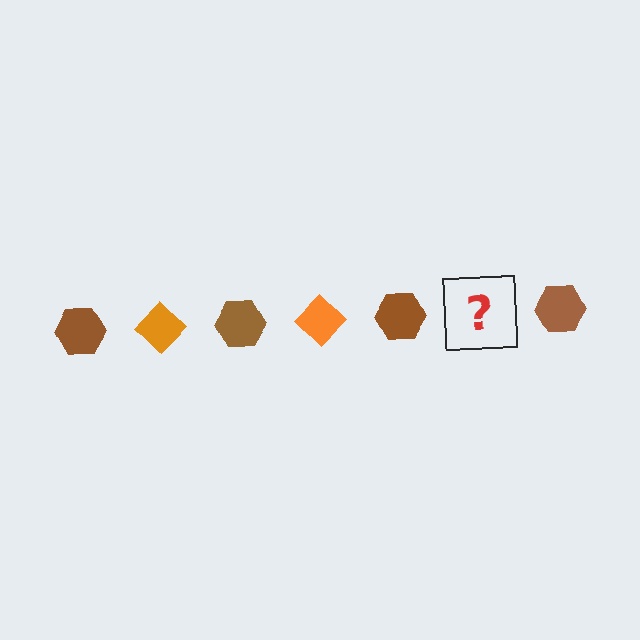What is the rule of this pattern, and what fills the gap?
The rule is that the pattern alternates between brown hexagon and orange diamond. The gap should be filled with an orange diamond.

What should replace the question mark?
The question mark should be replaced with an orange diamond.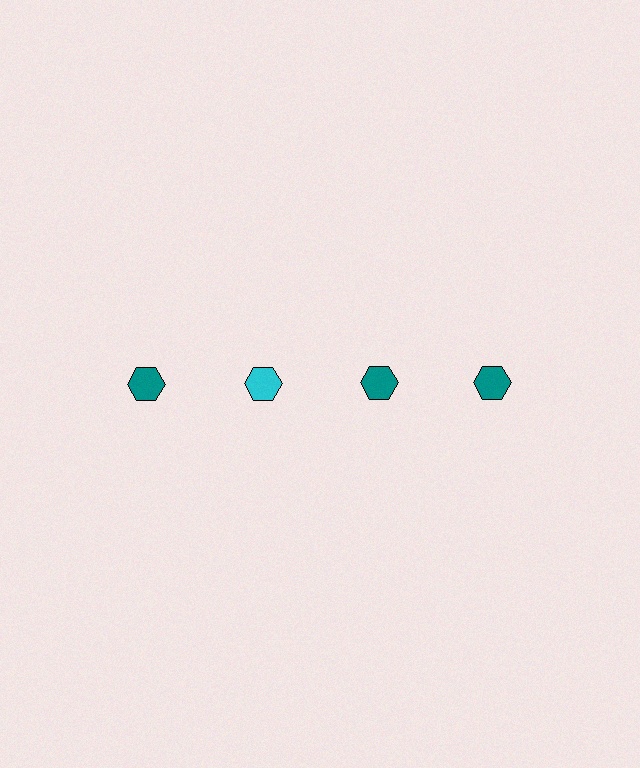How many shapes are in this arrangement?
There are 4 shapes arranged in a grid pattern.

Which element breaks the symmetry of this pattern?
The cyan hexagon in the top row, second from left column breaks the symmetry. All other shapes are teal hexagons.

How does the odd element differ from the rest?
It has a different color: cyan instead of teal.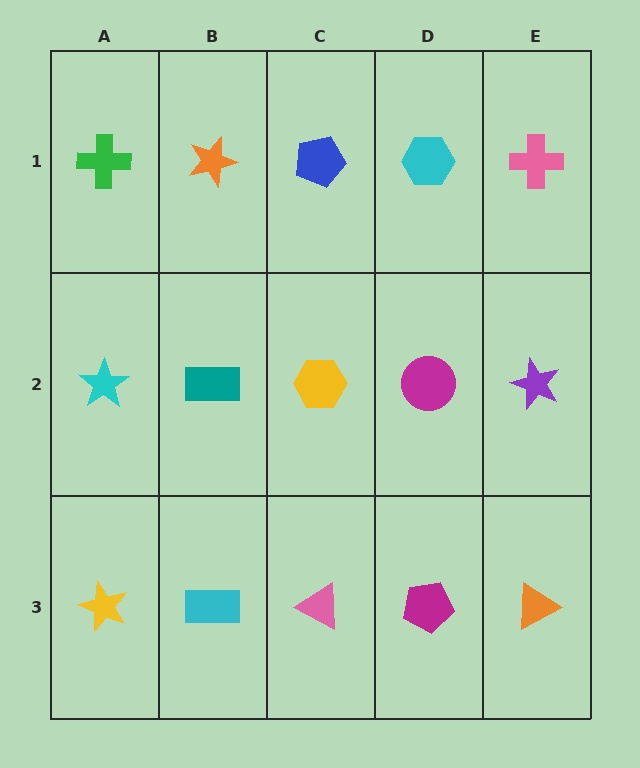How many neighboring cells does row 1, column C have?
3.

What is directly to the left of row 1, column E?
A cyan hexagon.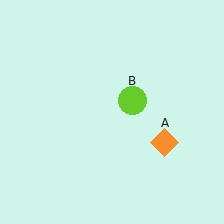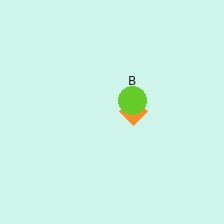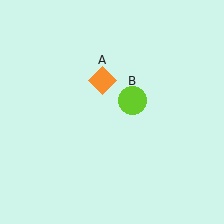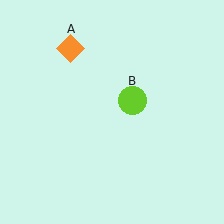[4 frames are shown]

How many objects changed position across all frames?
1 object changed position: orange diamond (object A).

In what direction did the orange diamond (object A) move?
The orange diamond (object A) moved up and to the left.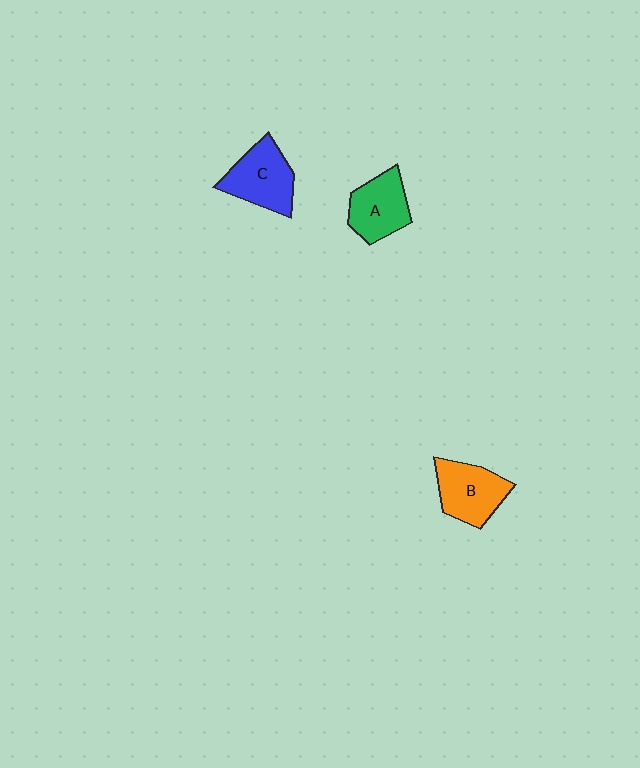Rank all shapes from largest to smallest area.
From largest to smallest: C (blue), B (orange), A (green).